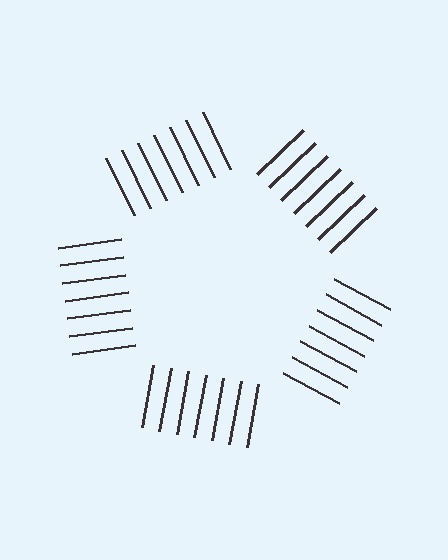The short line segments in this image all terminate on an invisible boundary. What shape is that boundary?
An illusory pentagon — the line segments terminate on its edges but no continuous stroke is drawn.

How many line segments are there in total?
35 — 7 along each of the 5 edges.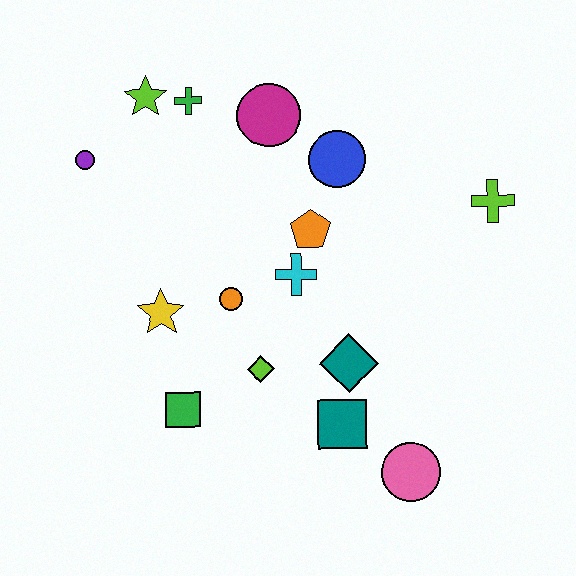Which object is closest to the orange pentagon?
The cyan cross is closest to the orange pentagon.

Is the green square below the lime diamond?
Yes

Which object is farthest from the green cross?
The pink circle is farthest from the green cross.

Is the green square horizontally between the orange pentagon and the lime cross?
No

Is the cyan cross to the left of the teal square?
Yes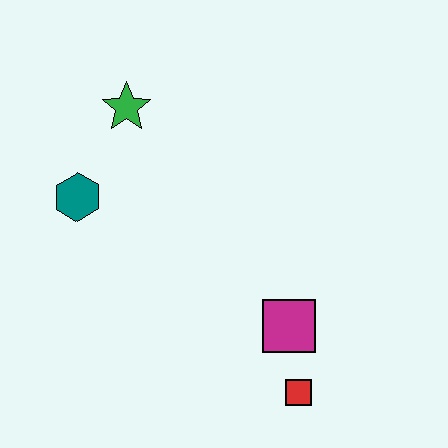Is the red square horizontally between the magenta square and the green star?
No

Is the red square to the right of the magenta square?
Yes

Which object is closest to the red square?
The magenta square is closest to the red square.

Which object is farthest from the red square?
The green star is farthest from the red square.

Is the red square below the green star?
Yes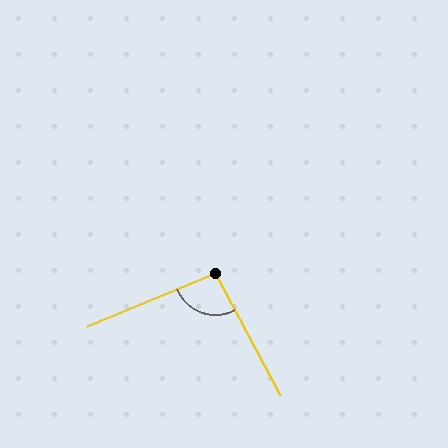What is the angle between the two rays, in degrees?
Approximately 95 degrees.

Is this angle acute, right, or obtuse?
It is obtuse.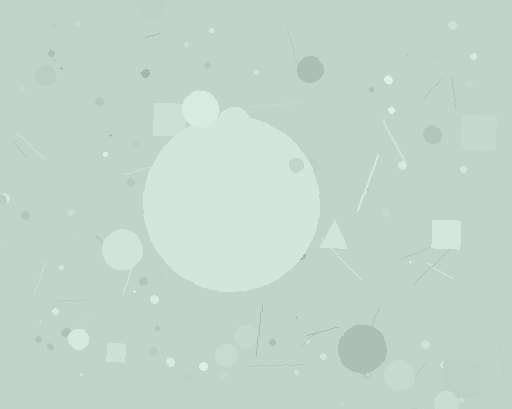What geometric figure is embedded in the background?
A circle is embedded in the background.